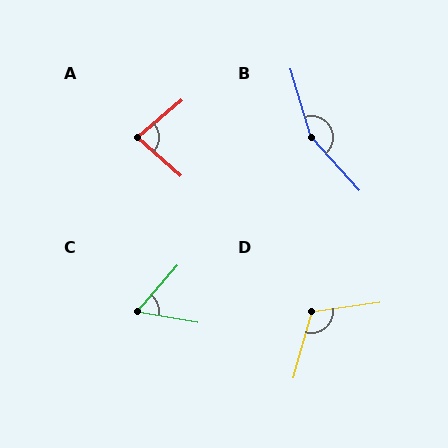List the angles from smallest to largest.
C (58°), A (82°), D (113°), B (155°).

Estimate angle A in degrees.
Approximately 82 degrees.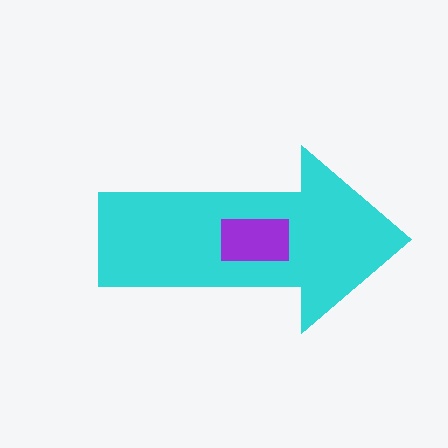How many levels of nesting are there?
2.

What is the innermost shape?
The purple rectangle.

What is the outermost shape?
The cyan arrow.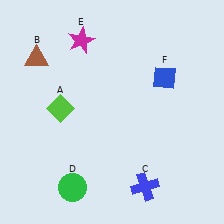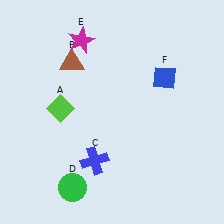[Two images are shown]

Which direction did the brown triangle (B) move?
The brown triangle (B) moved right.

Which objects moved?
The objects that moved are: the brown triangle (B), the blue cross (C).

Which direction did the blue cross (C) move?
The blue cross (C) moved left.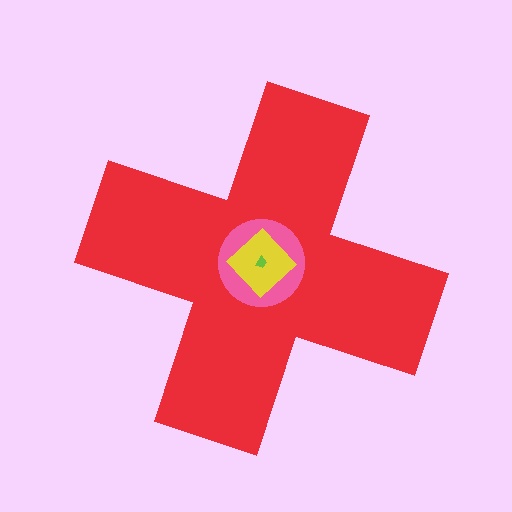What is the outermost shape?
The red cross.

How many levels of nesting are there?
4.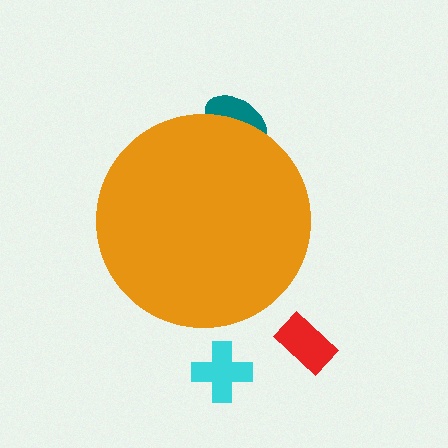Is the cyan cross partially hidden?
No, the cyan cross is fully visible.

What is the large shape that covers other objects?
An orange circle.